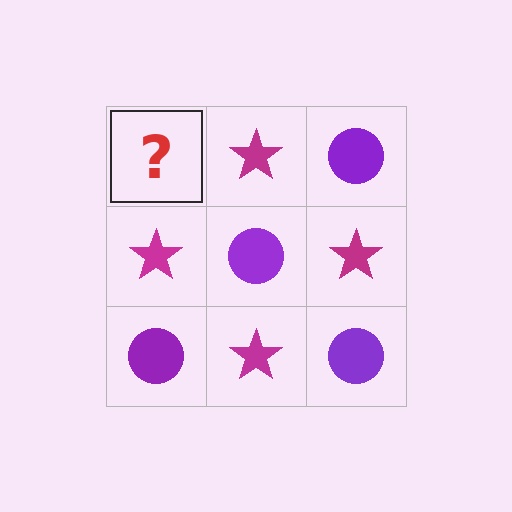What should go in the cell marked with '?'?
The missing cell should contain a purple circle.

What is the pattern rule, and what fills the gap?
The rule is that it alternates purple circle and magenta star in a checkerboard pattern. The gap should be filled with a purple circle.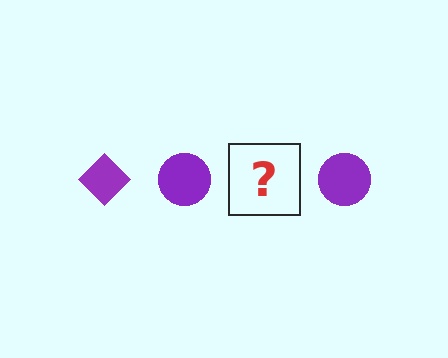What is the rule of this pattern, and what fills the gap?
The rule is that the pattern cycles through diamond, circle shapes in purple. The gap should be filled with a purple diamond.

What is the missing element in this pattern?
The missing element is a purple diamond.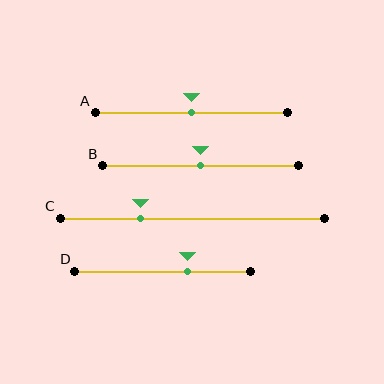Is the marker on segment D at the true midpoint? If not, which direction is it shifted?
No, the marker on segment D is shifted to the right by about 14% of the segment length.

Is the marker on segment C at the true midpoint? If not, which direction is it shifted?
No, the marker on segment C is shifted to the left by about 20% of the segment length.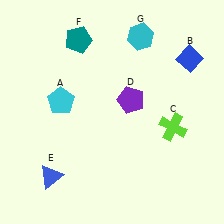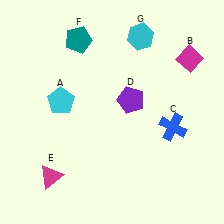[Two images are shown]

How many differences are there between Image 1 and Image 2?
There are 3 differences between the two images.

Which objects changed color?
B changed from blue to magenta. C changed from lime to blue. E changed from blue to magenta.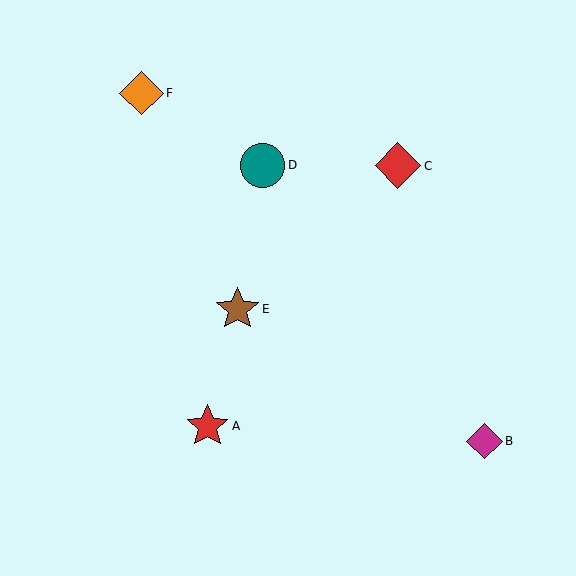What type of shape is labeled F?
Shape F is an orange diamond.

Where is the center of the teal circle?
The center of the teal circle is at (263, 165).